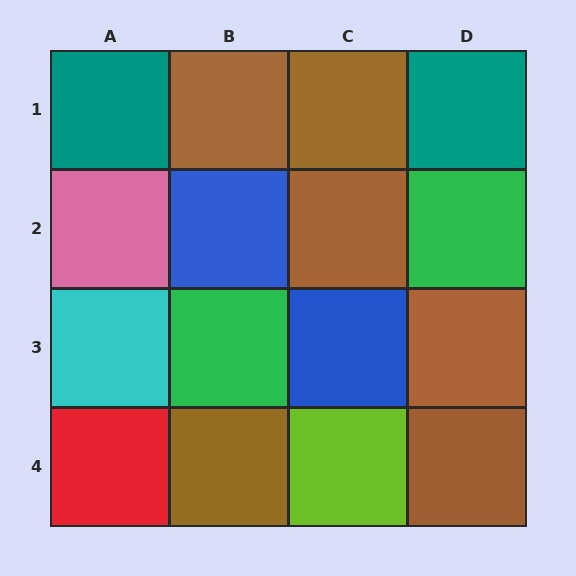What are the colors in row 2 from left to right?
Pink, blue, brown, green.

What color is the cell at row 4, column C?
Lime.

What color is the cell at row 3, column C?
Blue.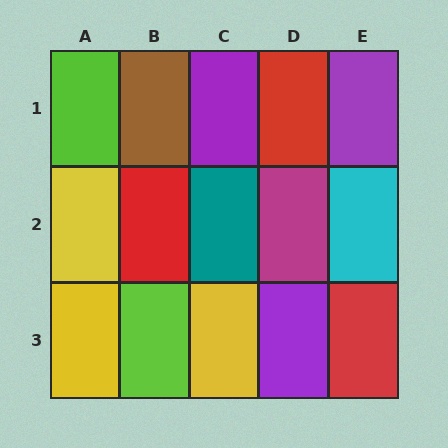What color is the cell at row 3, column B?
Lime.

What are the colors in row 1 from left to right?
Lime, brown, purple, red, purple.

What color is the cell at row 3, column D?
Purple.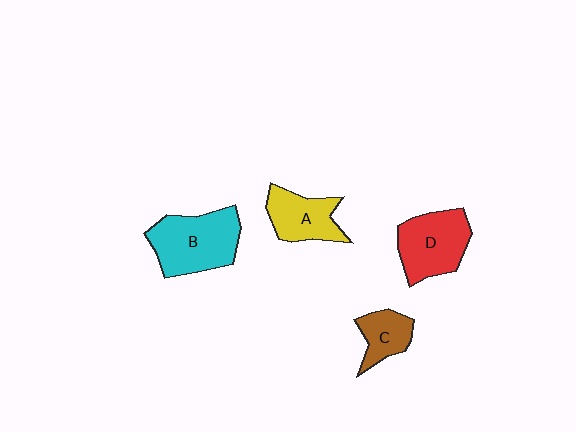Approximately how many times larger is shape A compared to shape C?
Approximately 1.4 times.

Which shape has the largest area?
Shape B (cyan).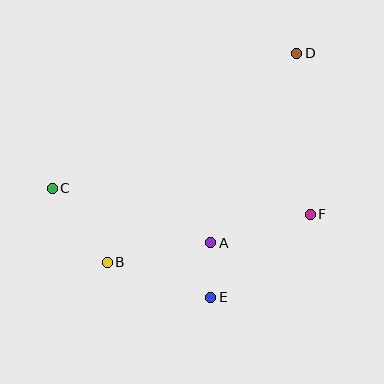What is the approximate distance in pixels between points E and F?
The distance between E and F is approximately 130 pixels.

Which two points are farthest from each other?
Points B and D are farthest from each other.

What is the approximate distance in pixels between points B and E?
The distance between B and E is approximately 109 pixels.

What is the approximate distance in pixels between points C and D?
The distance between C and D is approximately 279 pixels.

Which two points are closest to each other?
Points A and E are closest to each other.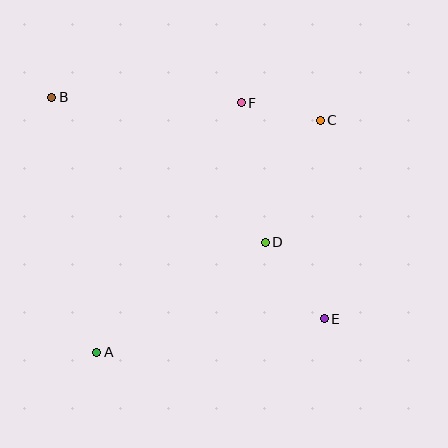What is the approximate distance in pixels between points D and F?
The distance between D and F is approximately 142 pixels.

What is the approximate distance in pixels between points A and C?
The distance between A and C is approximately 322 pixels.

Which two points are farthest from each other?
Points B and E are farthest from each other.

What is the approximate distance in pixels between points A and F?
The distance between A and F is approximately 288 pixels.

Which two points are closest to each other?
Points C and F are closest to each other.